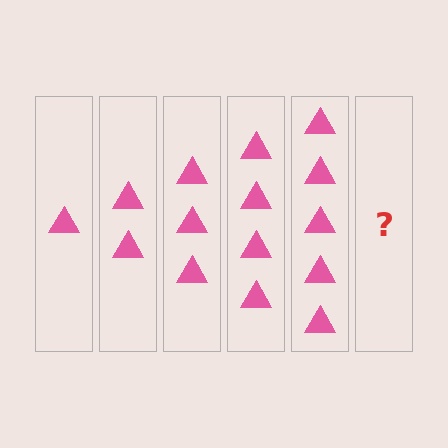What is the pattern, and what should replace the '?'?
The pattern is that each step adds one more triangle. The '?' should be 6 triangles.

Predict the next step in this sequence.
The next step is 6 triangles.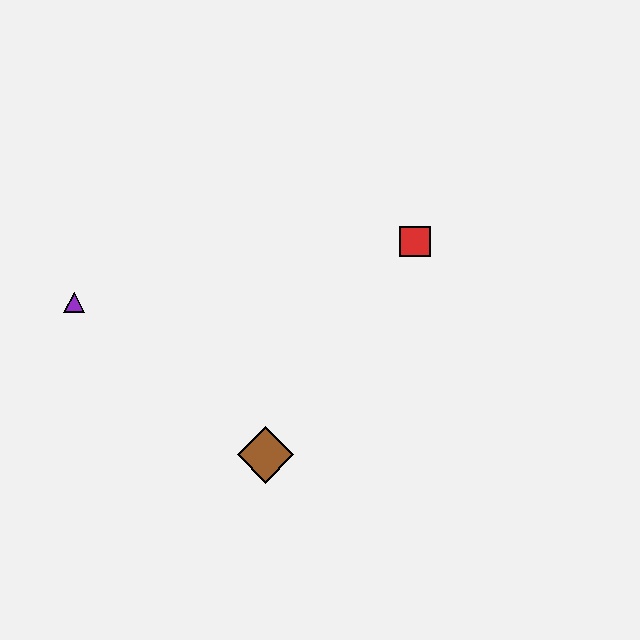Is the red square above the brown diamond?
Yes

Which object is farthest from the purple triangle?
The red square is farthest from the purple triangle.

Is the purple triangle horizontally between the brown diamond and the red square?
No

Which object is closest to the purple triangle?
The brown diamond is closest to the purple triangle.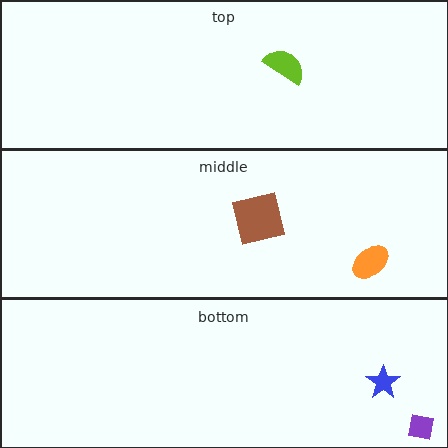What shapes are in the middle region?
The orange ellipse, the brown square.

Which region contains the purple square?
The bottom region.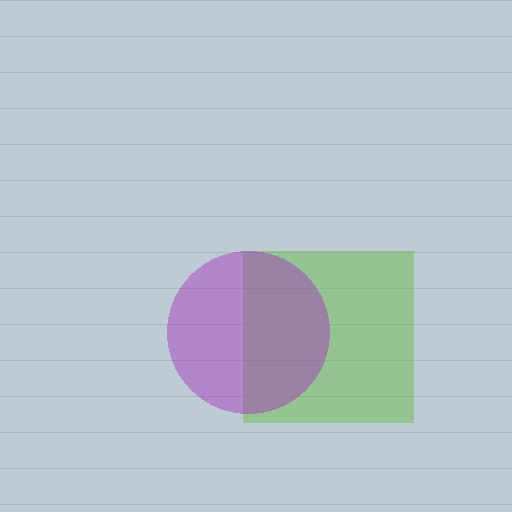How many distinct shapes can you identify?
There are 2 distinct shapes: a lime square, a purple circle.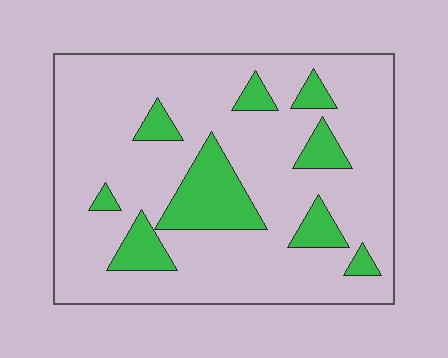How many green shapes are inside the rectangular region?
9.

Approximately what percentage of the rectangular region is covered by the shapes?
Approximately 20%.